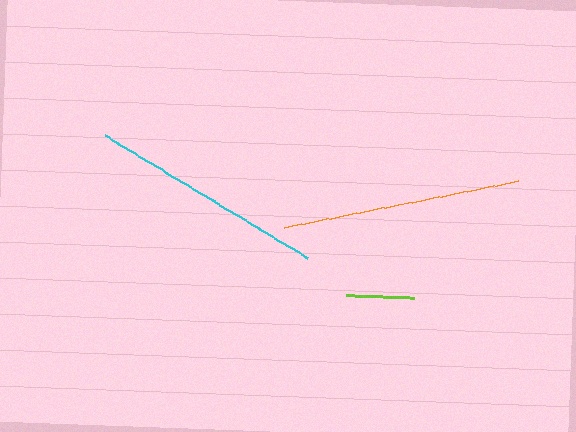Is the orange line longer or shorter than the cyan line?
The orange line is longer than the cyan line.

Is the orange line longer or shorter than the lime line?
The orange line is longer than the lime line.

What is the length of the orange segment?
The orange segment is approximately 239 pixels long.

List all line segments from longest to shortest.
From longest to shortest: orange, cyan, lime.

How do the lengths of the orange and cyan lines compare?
The orange and cyan lines are approximately the same length.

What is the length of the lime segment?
The lime segment is approximately 68 pixels long.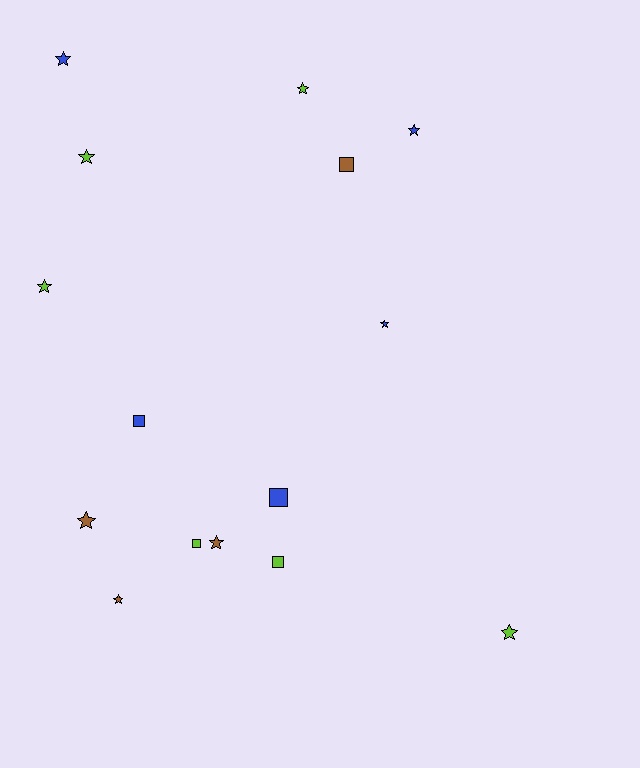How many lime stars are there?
There are 4 lime stars.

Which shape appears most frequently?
Star, with 10 objects.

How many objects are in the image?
There are 15 objects.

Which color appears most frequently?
Lime, with 6 objects.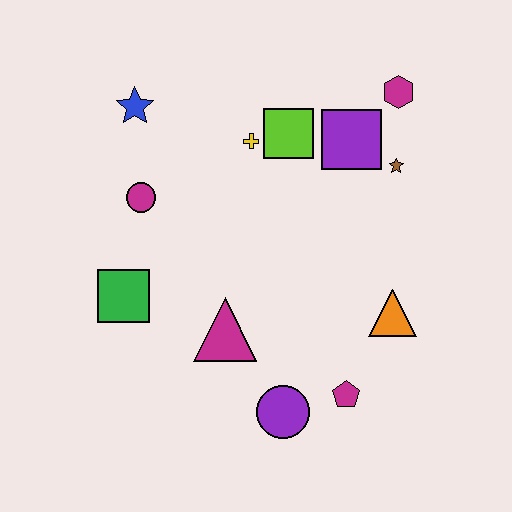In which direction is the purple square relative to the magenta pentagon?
The purple square is above the magenta pentagon.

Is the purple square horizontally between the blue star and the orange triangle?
Yes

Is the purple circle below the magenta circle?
Yes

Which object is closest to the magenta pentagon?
The purple circle is closest to the magenta pentagon.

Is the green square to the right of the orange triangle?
No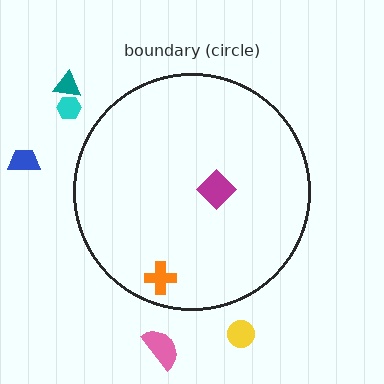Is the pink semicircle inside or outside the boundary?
Outside.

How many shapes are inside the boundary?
2 inside, 5 outside.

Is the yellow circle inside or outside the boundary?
Outside.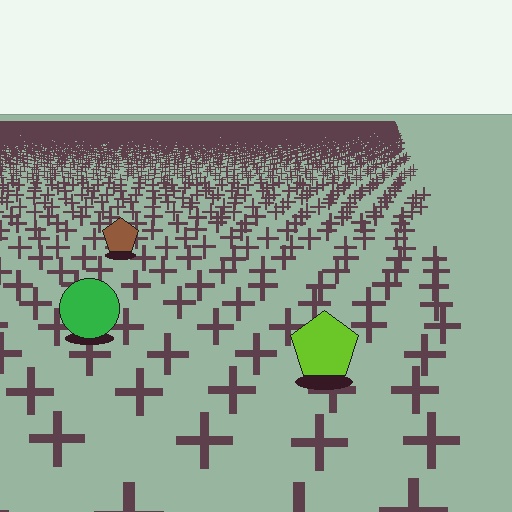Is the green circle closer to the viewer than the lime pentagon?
No. The lime pentagon is closer — you can tell from the texture gradient: the ground texture is coarser near it.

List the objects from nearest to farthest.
From nearest to farthest: the lime pentagon, the green circle, the brown pentagon.